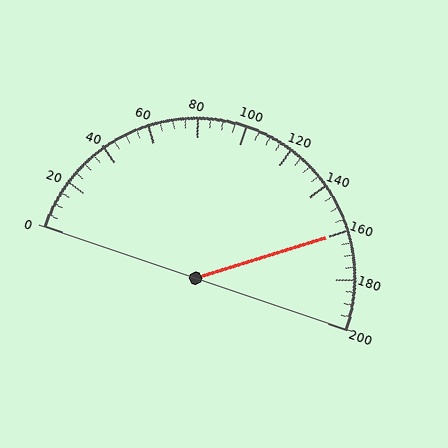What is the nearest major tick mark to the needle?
The nearest major tick mark is 160.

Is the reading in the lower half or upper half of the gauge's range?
The reading is in the upper half of the range (0 to 200).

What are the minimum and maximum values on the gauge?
The gauge ranges from 0 to 200.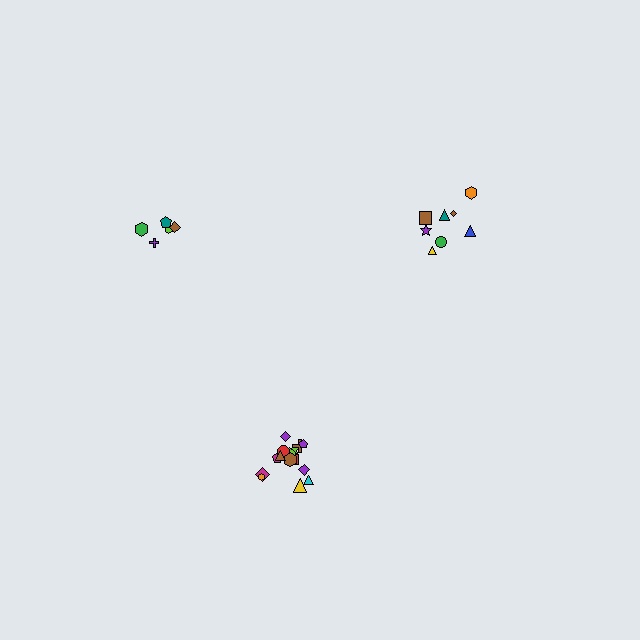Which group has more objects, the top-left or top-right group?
The top-right group.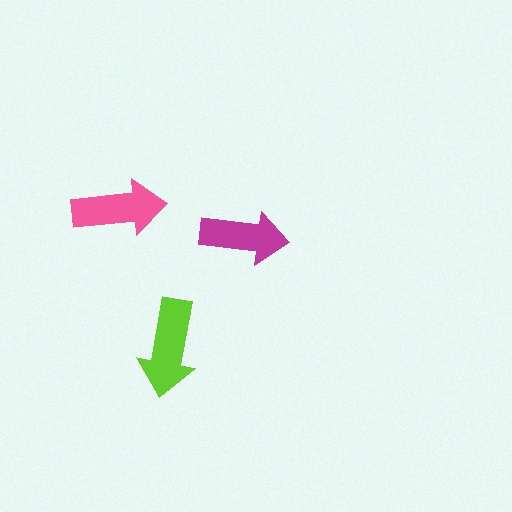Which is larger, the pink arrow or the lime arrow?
The lime one.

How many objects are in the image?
There are 3 objects in the image.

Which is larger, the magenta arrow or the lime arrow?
The lime one.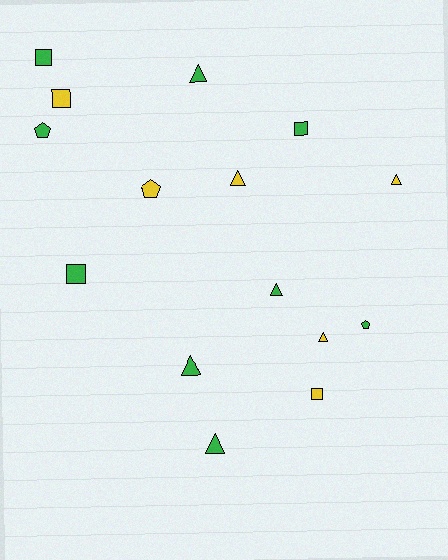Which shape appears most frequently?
Triangle, with 7 objects.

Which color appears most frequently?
Green, with 9 objects.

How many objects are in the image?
There are 15 objects.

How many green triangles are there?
There are 4 green triangles.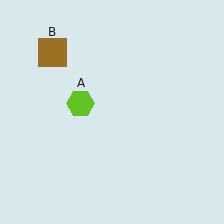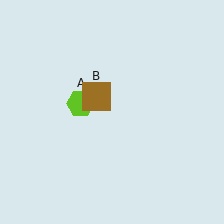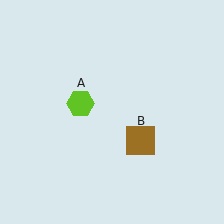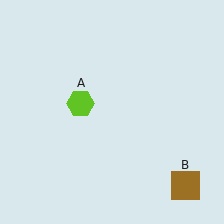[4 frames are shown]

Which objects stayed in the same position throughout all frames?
Lime hexagon (object A) remained stationary.